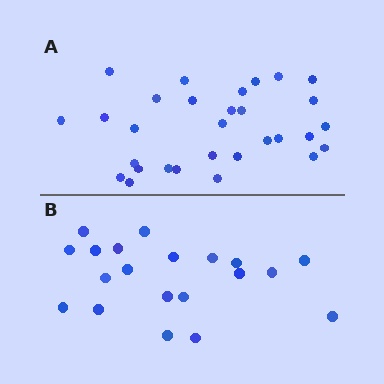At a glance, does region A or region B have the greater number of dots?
Region A (the top region) has more dots.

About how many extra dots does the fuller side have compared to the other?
Region A has roughly 10 or so more dots than region B.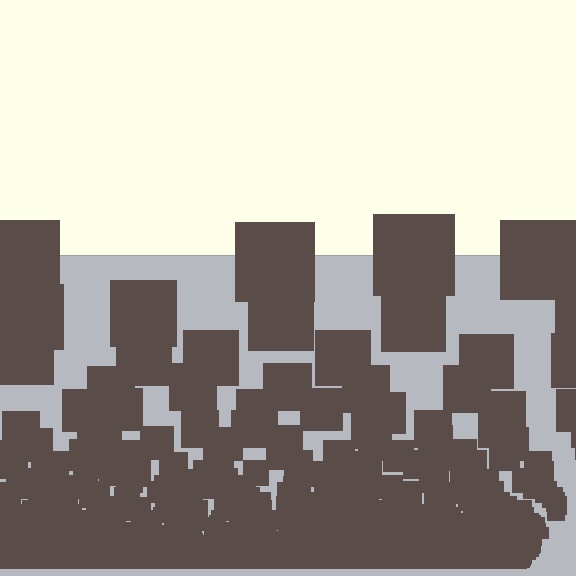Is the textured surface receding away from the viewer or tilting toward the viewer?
The surface appears to tilt toward the viewer. Texture elements get larger and sparser toward the top.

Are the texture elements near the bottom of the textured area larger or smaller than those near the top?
Smaller. The gradient is inverted — elements near the bottom are smaller and denser.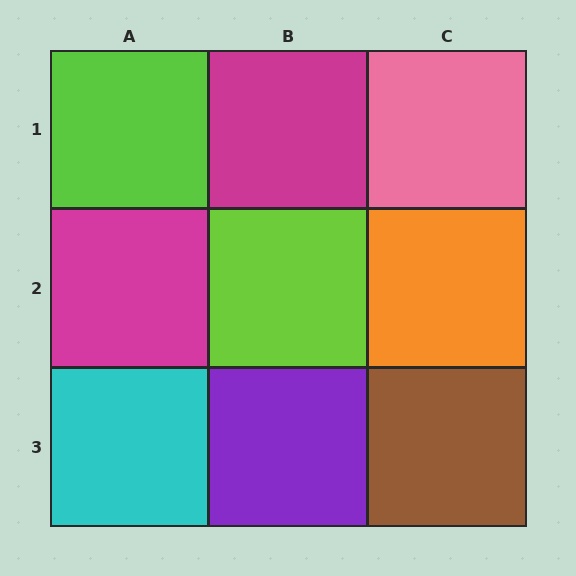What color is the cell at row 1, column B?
Magenta.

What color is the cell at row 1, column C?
Pink.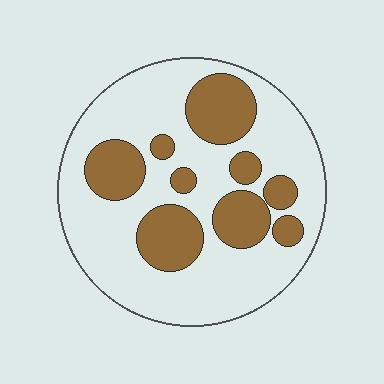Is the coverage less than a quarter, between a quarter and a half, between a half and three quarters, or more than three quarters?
Between a quarter and a half.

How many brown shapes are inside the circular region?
9.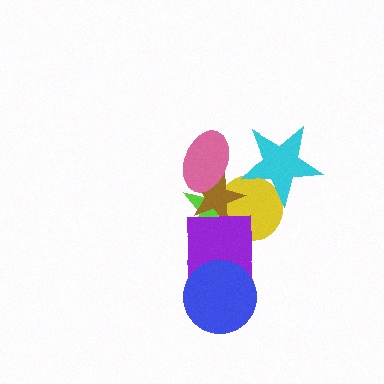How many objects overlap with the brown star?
4 objects overlap with the brown star.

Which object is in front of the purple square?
The blue circle is in front of the purple square.